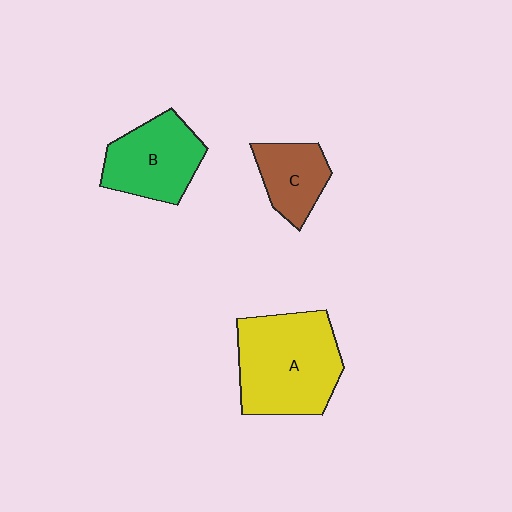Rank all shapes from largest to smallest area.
From largest to smallest: A (yellow), B (green), C (brown).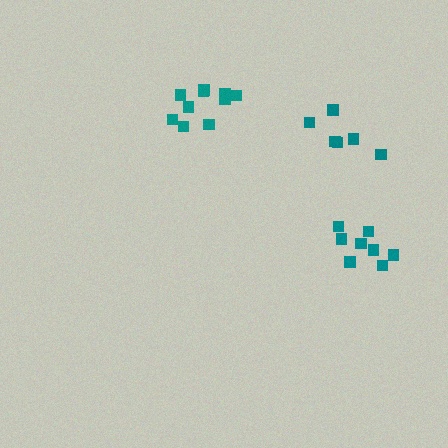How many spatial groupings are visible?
There are 3 spatial groupings.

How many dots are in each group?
Group 1: 11 dots, Group 2: 8 dots, Group 3: 6 dots (25 total).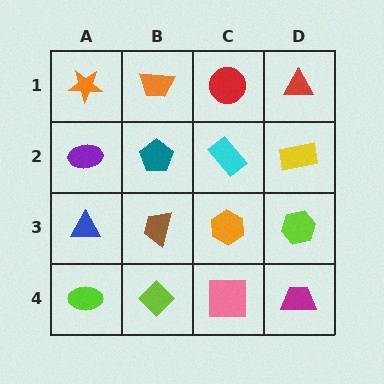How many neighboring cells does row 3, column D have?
3.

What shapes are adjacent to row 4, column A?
A blue triangle (row 3, column A), a lime diamond (row 4, column B).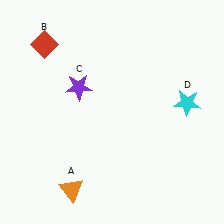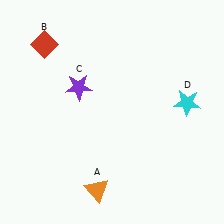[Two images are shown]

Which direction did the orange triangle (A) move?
The orange triangle (A) moved right.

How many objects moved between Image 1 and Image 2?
1 object moved between the two images.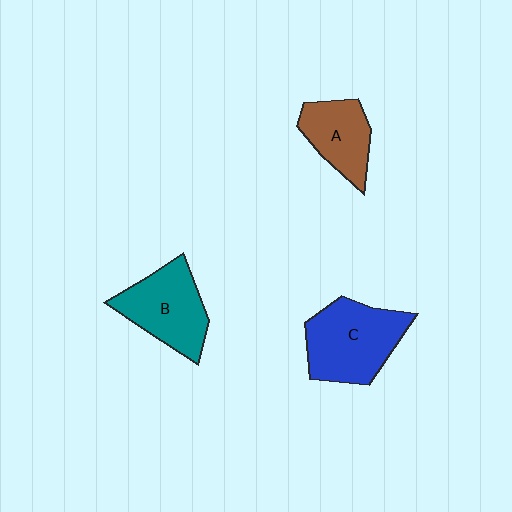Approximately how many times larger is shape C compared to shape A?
Approximately 1.5 times.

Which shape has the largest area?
Shape C (blue).